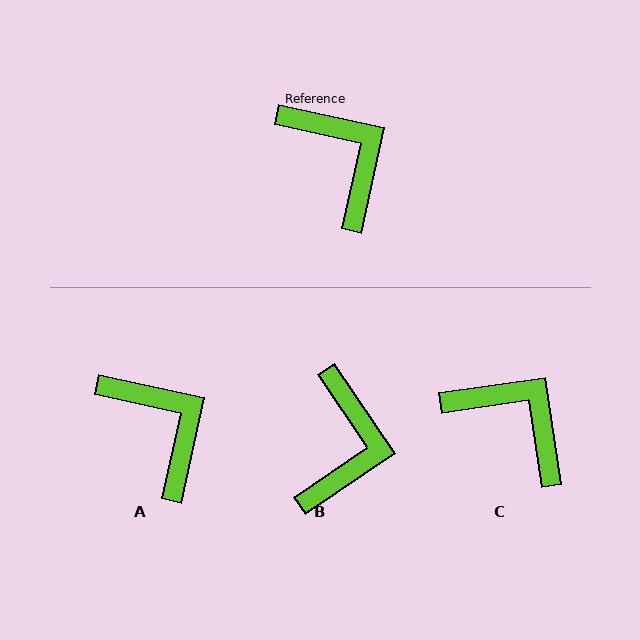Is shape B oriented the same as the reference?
No, it is off by about 44 degrees.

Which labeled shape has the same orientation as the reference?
A.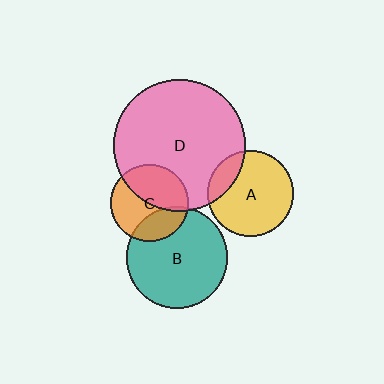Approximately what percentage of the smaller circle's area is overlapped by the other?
Approximately 45%.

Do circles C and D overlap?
Yes.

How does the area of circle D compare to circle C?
Approximately 2.9 times.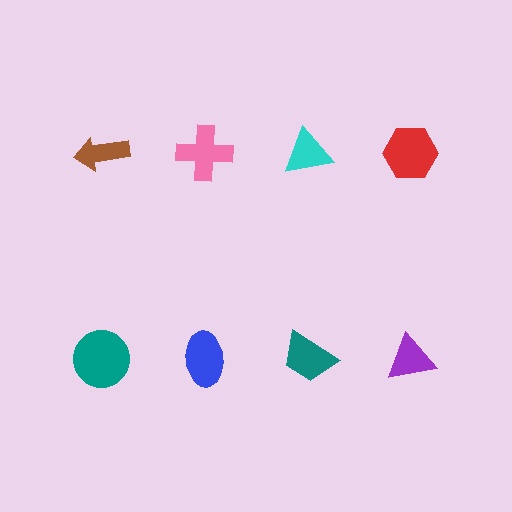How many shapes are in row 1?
4 shapes.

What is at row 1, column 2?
A pink cross.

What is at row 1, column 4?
A red hexagon.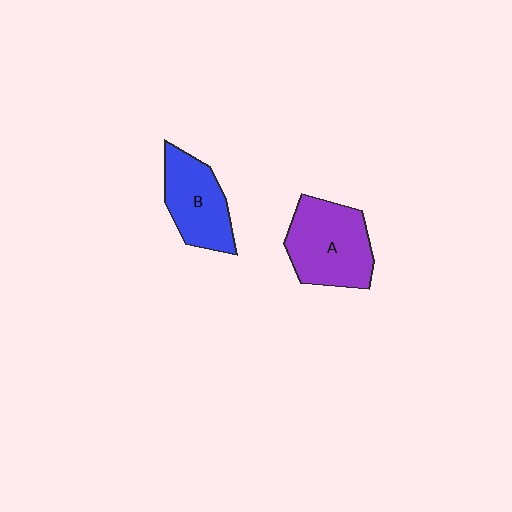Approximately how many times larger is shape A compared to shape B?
Approximately 1.2 times.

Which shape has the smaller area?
Shape B (blue).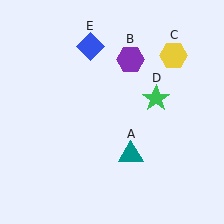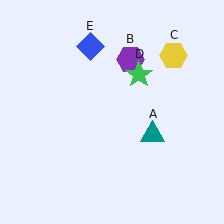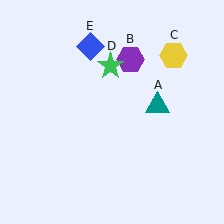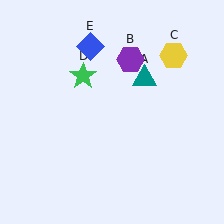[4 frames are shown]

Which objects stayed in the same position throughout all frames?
Purple hexagon (object B) and yellow hexagon (object C) and blue diamond (object E) remained stationary.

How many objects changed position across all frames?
2 objects changed position: teal triangle (object A), green star (object D).